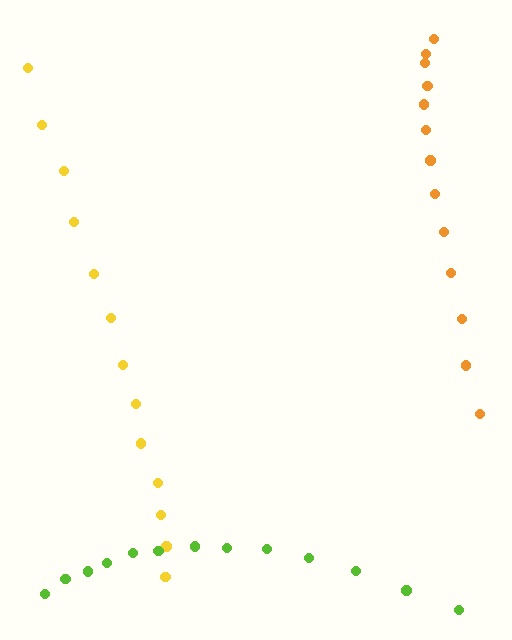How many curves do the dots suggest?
There are 3 distinct paths.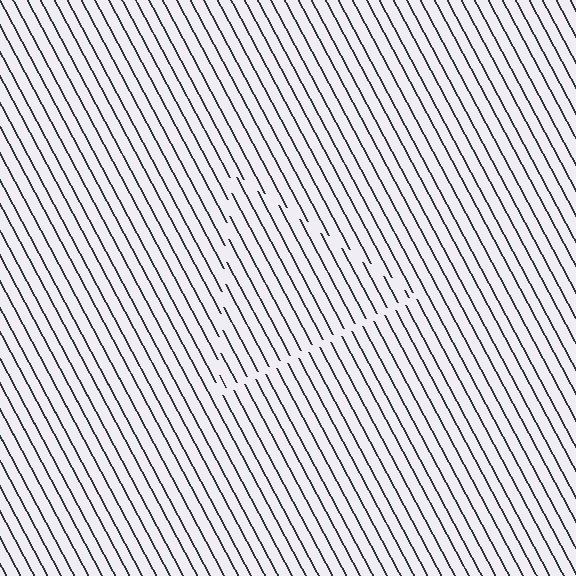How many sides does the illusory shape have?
3 sides — the line-ends trace a triangle.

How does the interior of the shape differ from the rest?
The interior of the shape contains the same grating, shifted by half a period — the contour is defined by the phase discontinuity where line-ends from the inner and outer gratings abut.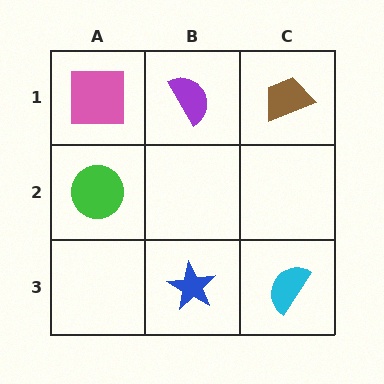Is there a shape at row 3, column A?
No, that cell is empty.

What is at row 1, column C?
A brown trapezoid.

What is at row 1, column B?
A purple semicircle.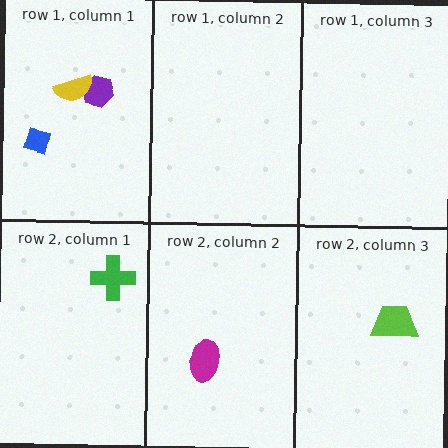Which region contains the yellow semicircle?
The row 1, column 1 region.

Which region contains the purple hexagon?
The row 1, column 1 region.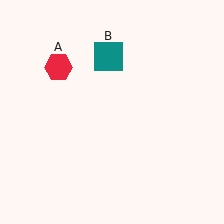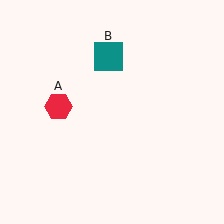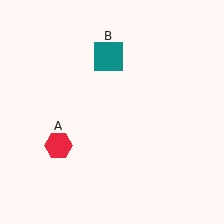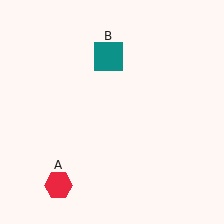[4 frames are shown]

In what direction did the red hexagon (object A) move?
The red hexagon (object A) moved down.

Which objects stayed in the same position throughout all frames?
Teal square (object B) remained stationary.